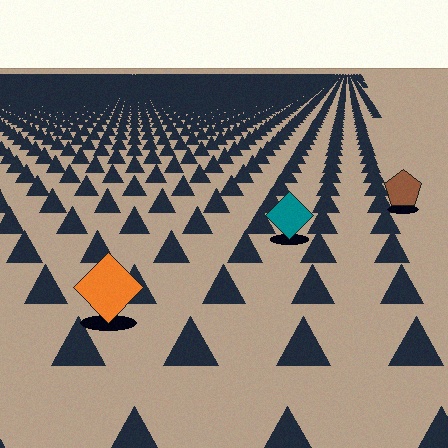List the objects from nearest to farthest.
From nearest to farthest: the orange diamond, the teal diamond, the brown pentagon.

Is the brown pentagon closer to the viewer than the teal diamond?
No. The teal diamond is closer — you can tell from the texture gradient: the ground texture is coarser near it.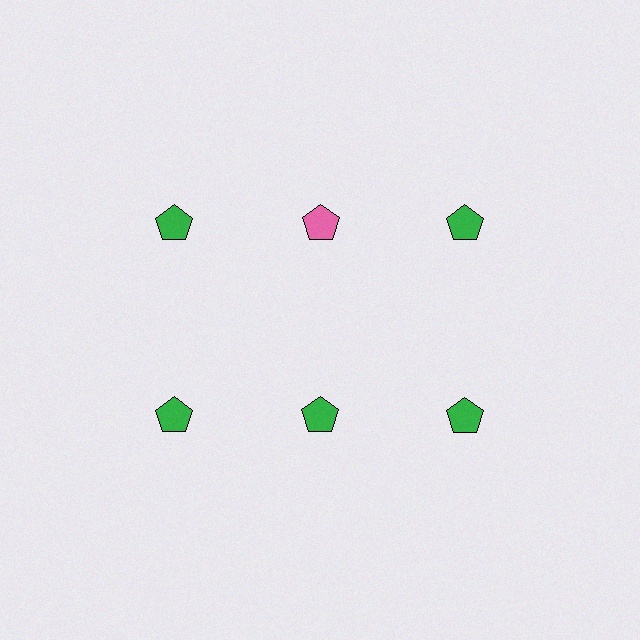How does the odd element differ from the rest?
It has a different color: pink instead of green.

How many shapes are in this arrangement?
There are 6 shapes arranged in a grid pattern.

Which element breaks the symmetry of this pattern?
The pink pentagon in the top row, second from left column breaks the symmetry. All other shapes are green pentagons.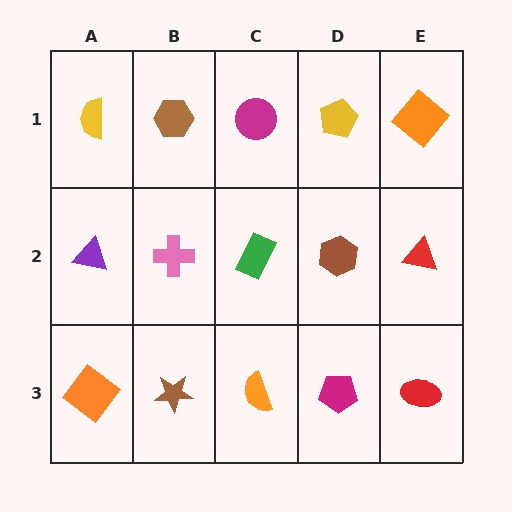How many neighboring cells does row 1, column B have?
3.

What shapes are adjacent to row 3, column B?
A pink cross (row 2, column B), an orange diamond (row 3, column A), an orange semicircle (row 3, column C).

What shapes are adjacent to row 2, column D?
A yellow pentagon (row 1, column D), a magenta pentagon (row 3, column D), a green rectangle (row 2, column C), a red triangle (row 2, column E).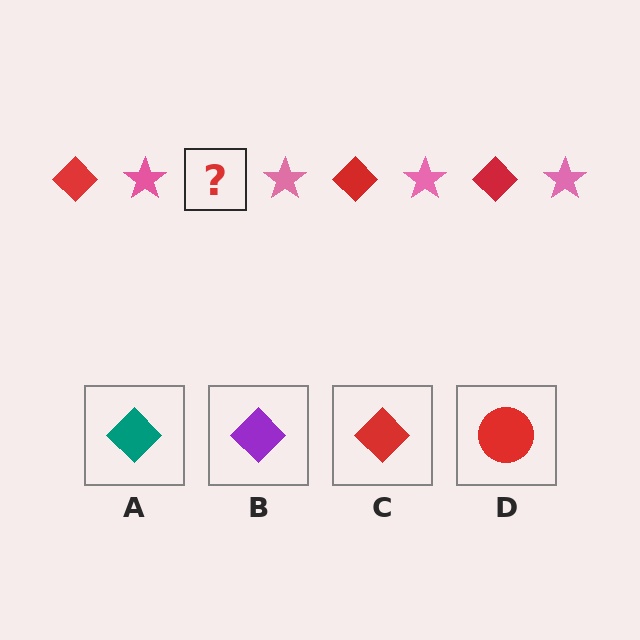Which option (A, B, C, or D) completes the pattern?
C.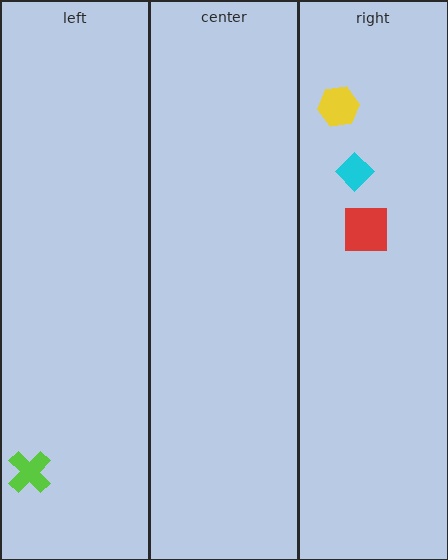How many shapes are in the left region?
1.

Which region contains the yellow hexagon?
The right region.